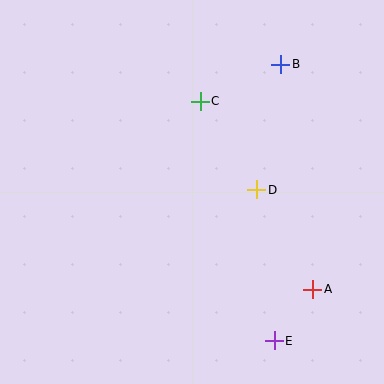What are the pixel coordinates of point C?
Point C is at (200, 101).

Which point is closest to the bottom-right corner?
Point E is closest to the bottom-right corner.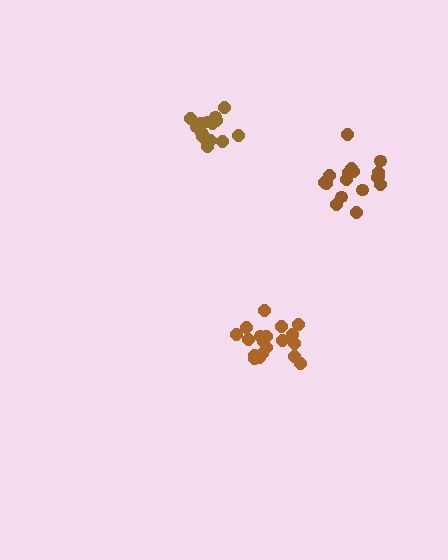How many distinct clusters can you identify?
There are 3 distinct clusters.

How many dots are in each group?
Group 1: 19 dots, Group 2: 17 dots, Group 3: 19 dots (55 total).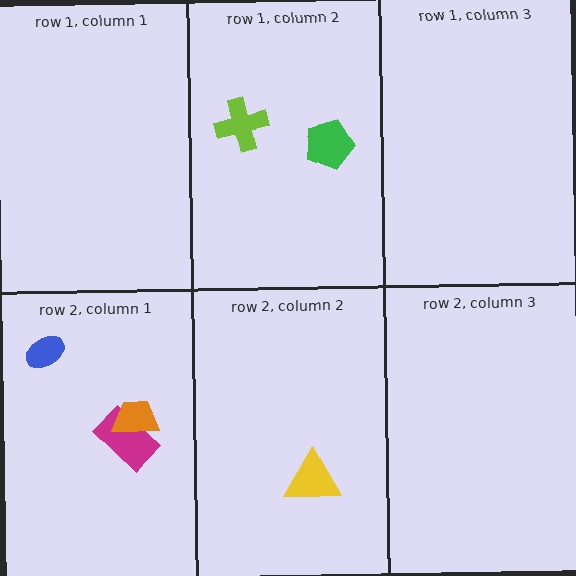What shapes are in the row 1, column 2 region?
The green pentagon, the lime cross.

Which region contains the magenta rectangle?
The row 2, column 1 region.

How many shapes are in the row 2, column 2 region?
1.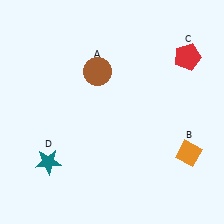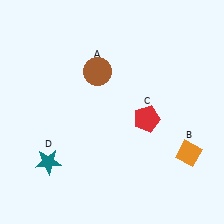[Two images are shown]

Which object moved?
The red pentagon (C) moved down.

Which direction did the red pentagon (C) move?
The red pentagon (C) moved down.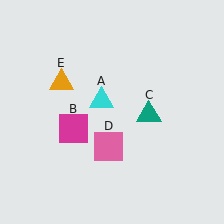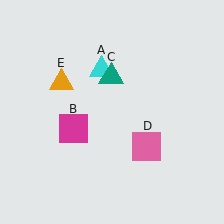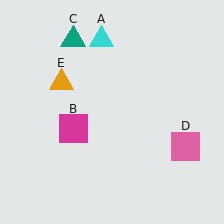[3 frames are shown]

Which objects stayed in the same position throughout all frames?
Magenta square (object B) and orange triangle (object E) remained stationary.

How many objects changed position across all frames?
3 objects changed position: cyan triangle (object A), teal triangle (object C), pink square (object D).